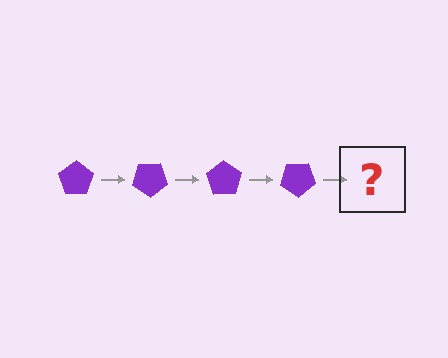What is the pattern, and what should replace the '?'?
The pattern is that the pentagon rotates 35 degrees each step. The '?' should be a purple pentagon rotated 140 degrees.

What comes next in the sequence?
The next element should be a purple pentagon rotated 140 degrees.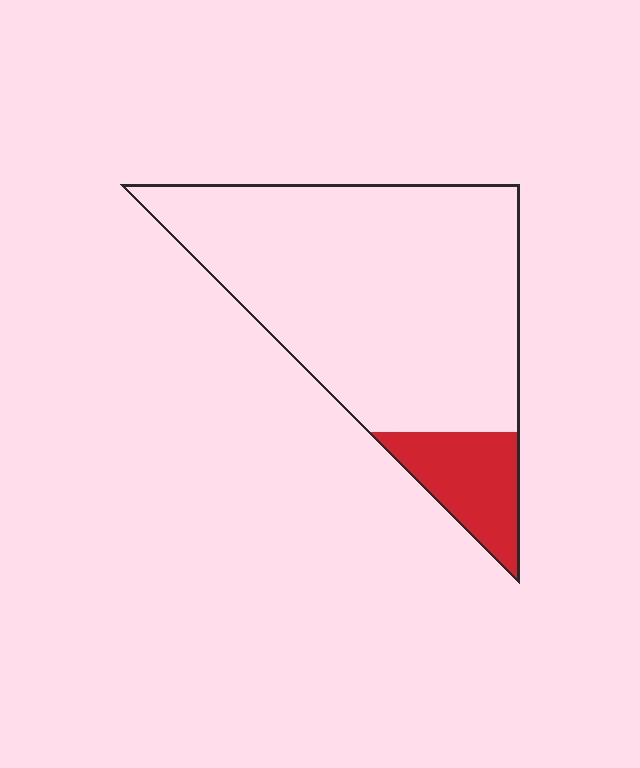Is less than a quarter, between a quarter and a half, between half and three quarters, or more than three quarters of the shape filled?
Less than a quarter.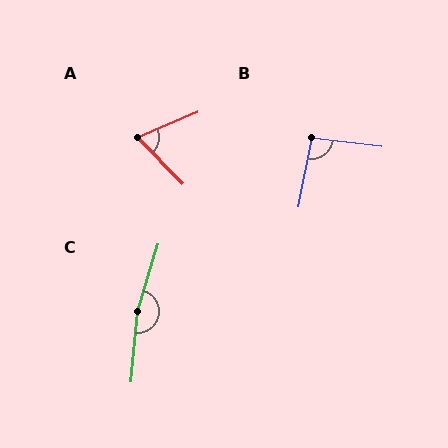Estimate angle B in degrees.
Approximately 94 degrees.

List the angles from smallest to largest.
A (69°), B (94°), C (168°).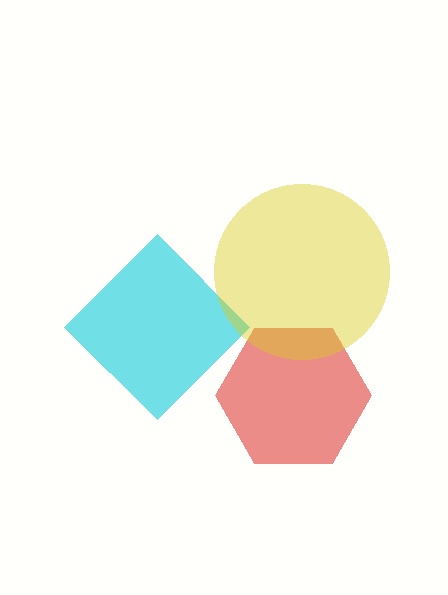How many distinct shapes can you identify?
There are 3 distinct shapes: a red hexagon, a cyan diamond, a yellow circle.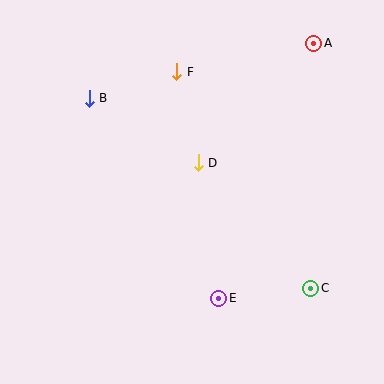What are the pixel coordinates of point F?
Point F is at (177, 72).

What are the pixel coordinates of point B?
Point B is at (89, 98).